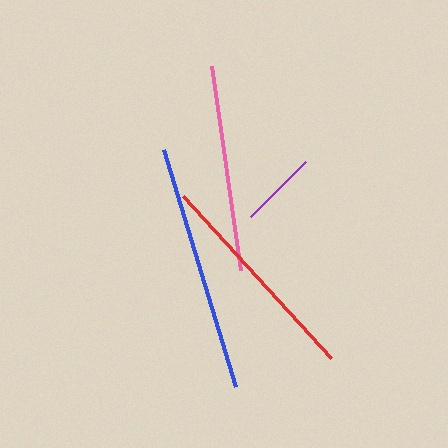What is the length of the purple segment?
The purple segment is approximately 77 pixels long.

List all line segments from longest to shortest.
From longest to shortest: blue, red, pink, purple.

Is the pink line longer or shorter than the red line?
The red line is longer than the pink line.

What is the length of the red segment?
The red segment is approximately 220 pixels long.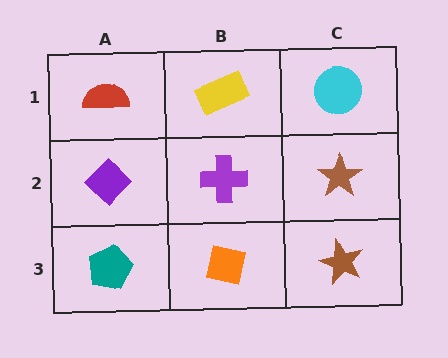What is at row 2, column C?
A brown star.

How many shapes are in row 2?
3 shapes.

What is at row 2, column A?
A purple diamond.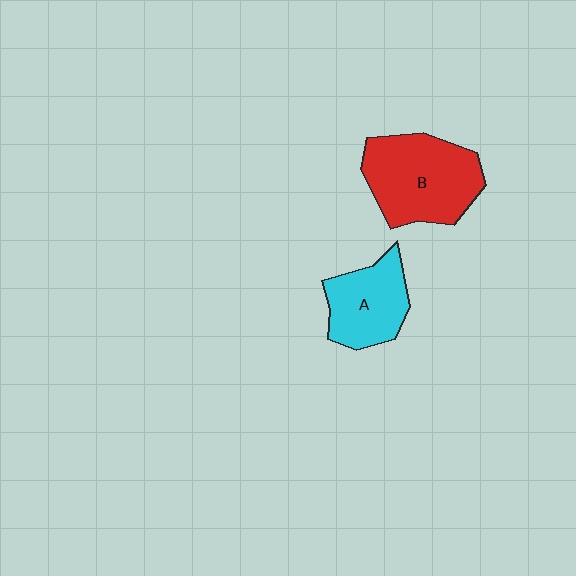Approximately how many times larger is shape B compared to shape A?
Approximately 1.5 times.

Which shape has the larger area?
Shape B (red).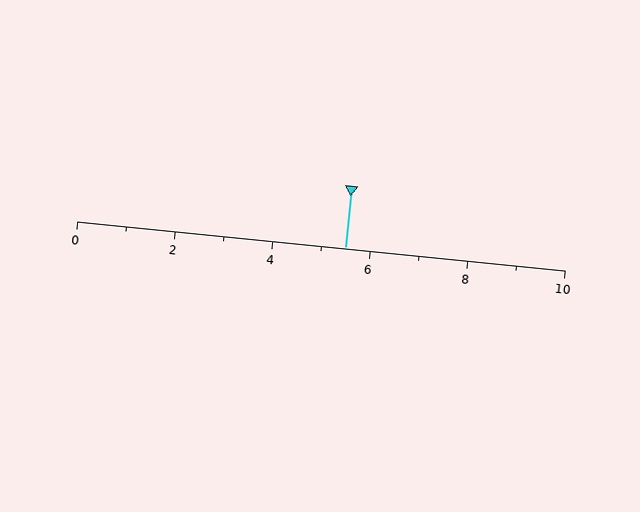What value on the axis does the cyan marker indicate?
The marker indicates approximately 5.5.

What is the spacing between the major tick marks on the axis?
The major ticks are spaced 2 apart.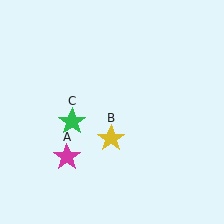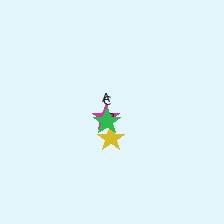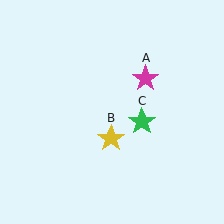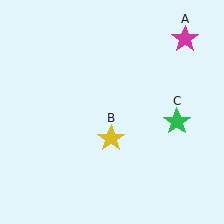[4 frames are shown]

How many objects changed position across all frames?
2 objects changed position: magenta star (object A), green star (object C).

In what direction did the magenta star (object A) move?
The magenta star (object A) moved up and to the right.